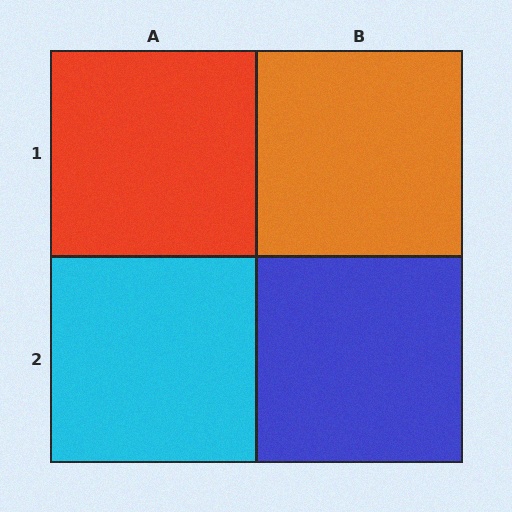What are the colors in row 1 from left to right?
Red, orange.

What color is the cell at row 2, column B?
Blue.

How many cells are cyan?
1 cell is cyan.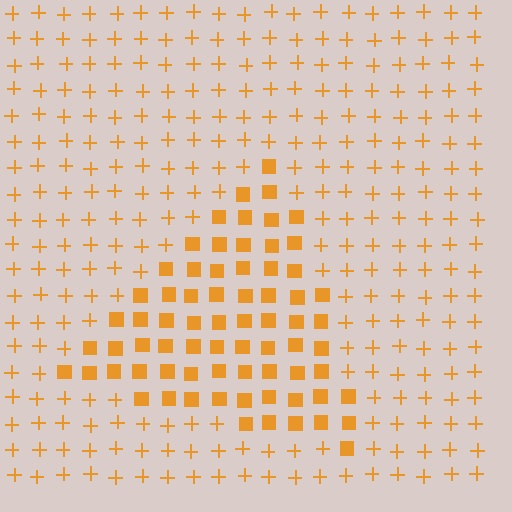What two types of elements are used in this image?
The image uses squares inside the triangle region and plus signs outside it.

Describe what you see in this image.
The image is filled with small orange elements arranged in a uniform grid. A triangle-shaped region contains squares, while the surrounding area contains plus signs. The boundary is defined purely by the change in element shape.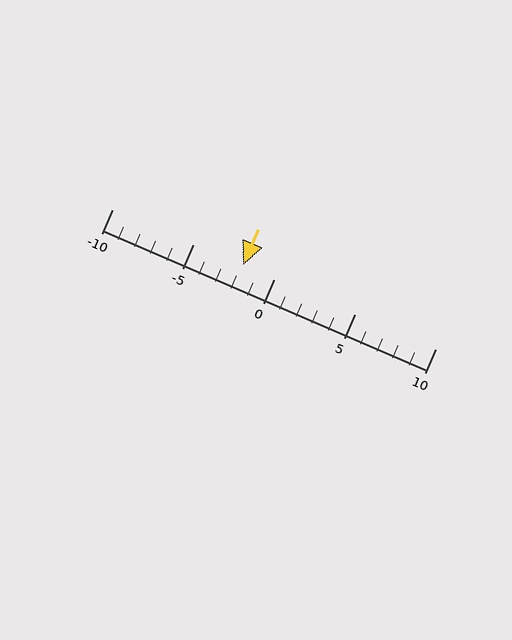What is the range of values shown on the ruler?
The ruler shows values from -10 to 10.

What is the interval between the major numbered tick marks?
The major tick marks are spaced 5 units apart.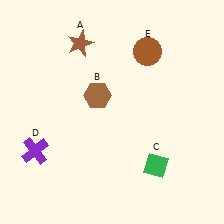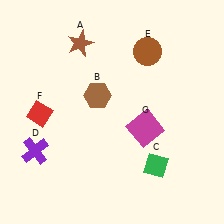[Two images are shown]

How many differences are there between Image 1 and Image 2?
There are 2 differences between the two images.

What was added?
A red diamond (F), a magenta square (G) were added in Image 2.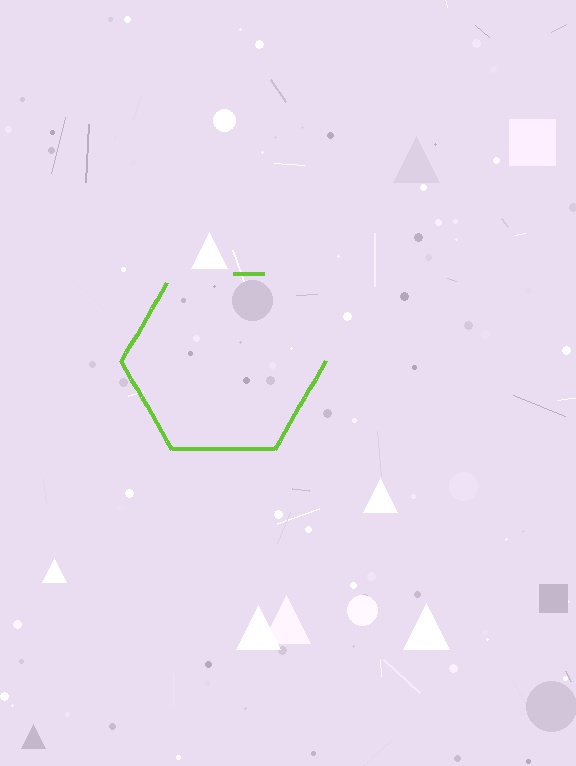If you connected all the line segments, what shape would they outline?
They would outline a hexagon.